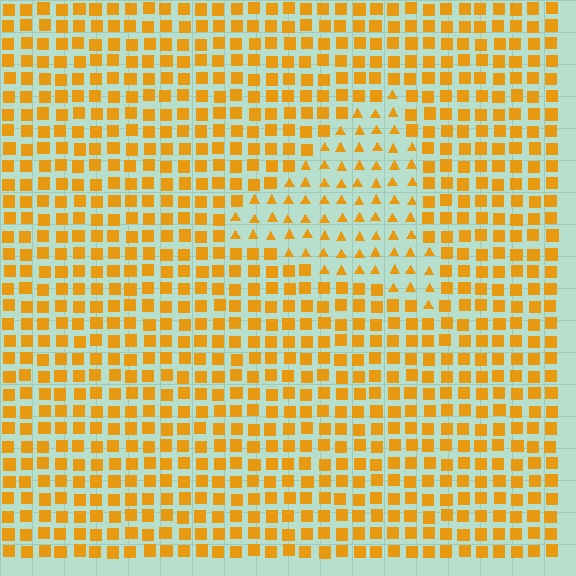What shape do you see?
I see a triangle.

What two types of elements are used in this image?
The image uses triangles inside the triangle region and squares outside it.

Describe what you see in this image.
The image is filled with small orange elements arranged in a uniform grid. A triangle-shaped region contains triangles, while the surrounding area contains squares. The boundary is defined purely by the change in element shape.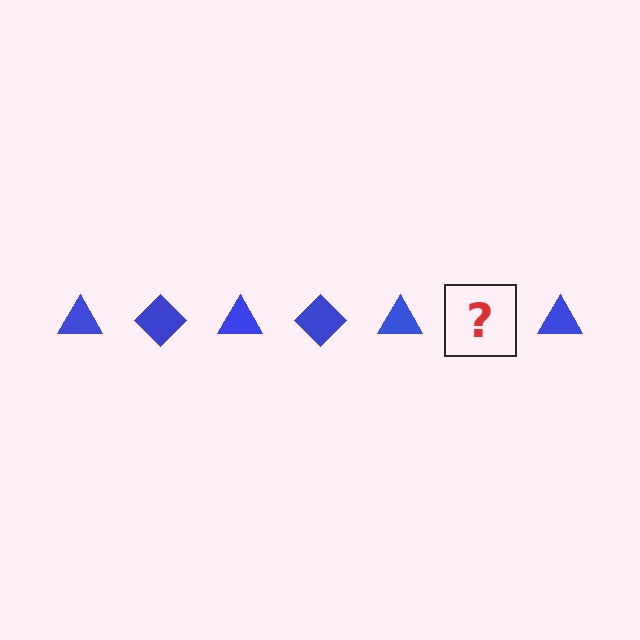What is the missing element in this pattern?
The missing element is a blue diamond.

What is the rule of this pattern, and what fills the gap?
The rule is that the pattern cycles through triangle, diamond shapes in blue. The gap should be filled with a blue diamond.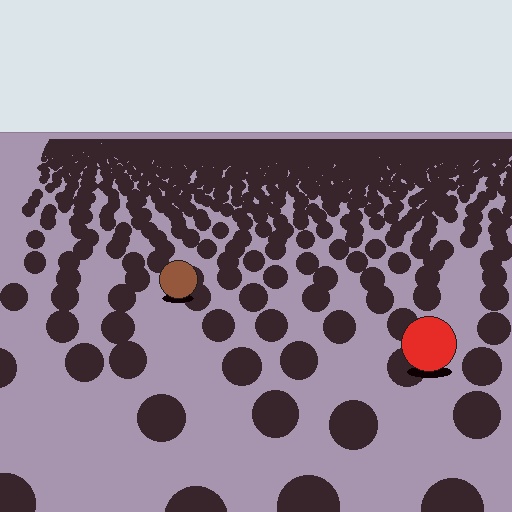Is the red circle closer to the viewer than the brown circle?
Yes. The red circle is closer — you can tell from the texture gradient: the ground texture is coarser near it.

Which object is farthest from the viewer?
The brown circle is farthest from the viewer. It appears smaller and the ground texture around it is denser.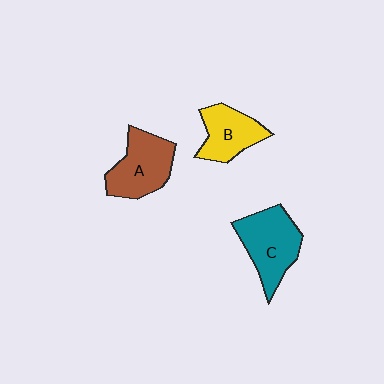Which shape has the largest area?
Shape C (teal).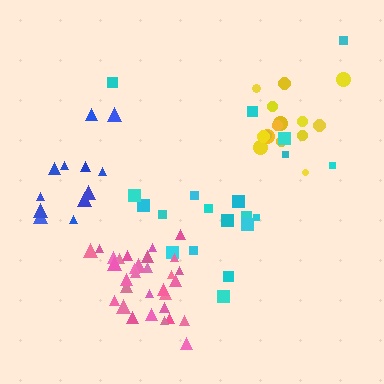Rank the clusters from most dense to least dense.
pink, yellow, blue, cyan.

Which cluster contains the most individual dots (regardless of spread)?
Pink (31).